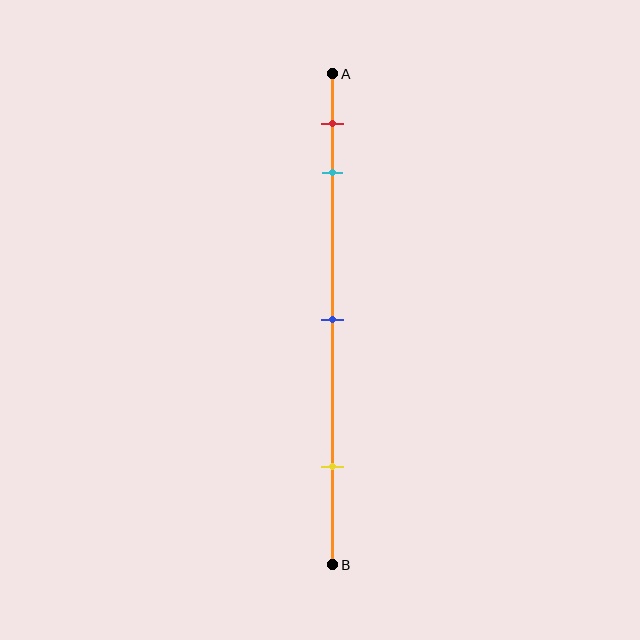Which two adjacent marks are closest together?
The red and cyan marks are the closest adjacent pair.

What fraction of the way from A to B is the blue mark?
The blue mark is approximately 50% (0.5) of the way from A to B.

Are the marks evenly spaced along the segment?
No, the marks are not evenly spaced.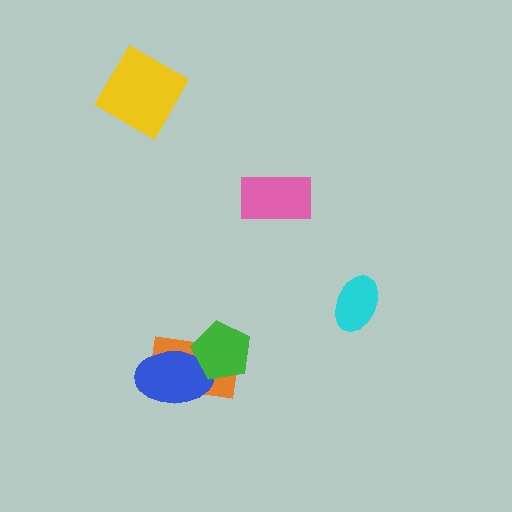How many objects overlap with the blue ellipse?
2 objects overlap with the blue ellipse.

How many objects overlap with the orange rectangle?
2 objects overlap with the orange rectangle.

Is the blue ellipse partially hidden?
Yes, it is partially covered by another shape.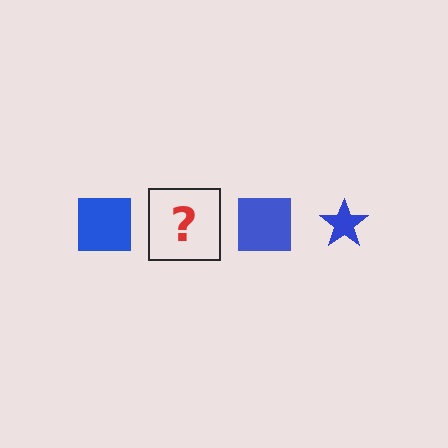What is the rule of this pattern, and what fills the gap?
The rule is that the pattern cycles through square, star shapes in blue. The gap should be filled with a blue star.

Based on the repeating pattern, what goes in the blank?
The blank should be a blue star.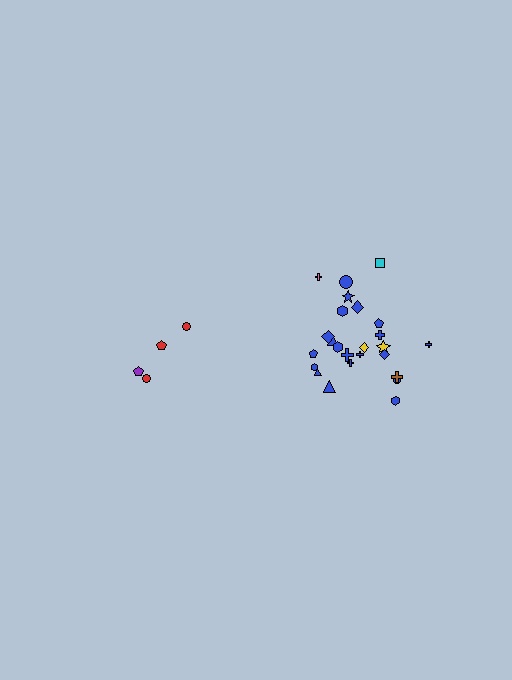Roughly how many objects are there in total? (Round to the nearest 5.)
Roughly 30 objects in total.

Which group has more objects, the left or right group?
The right group.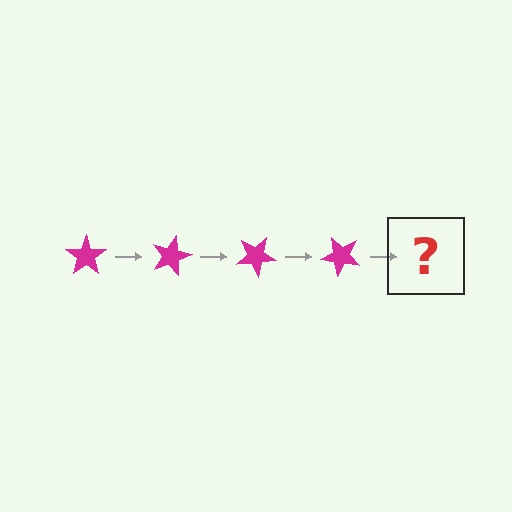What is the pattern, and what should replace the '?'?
The pattern is that the star rotates 15 degrees each step. The '?' should be a magenta star rotated 60 degrees.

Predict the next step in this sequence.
The next step is a magenta star rotated 60 degrees.